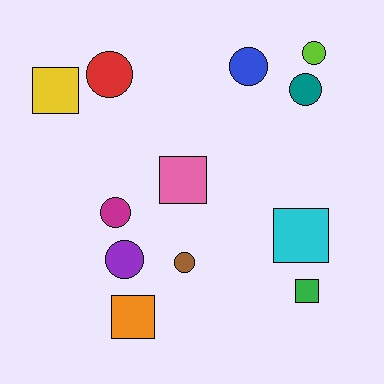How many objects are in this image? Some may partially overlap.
There are 12 objects.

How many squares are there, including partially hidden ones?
There are 5 squares.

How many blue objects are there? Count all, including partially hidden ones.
There is 1 blue object.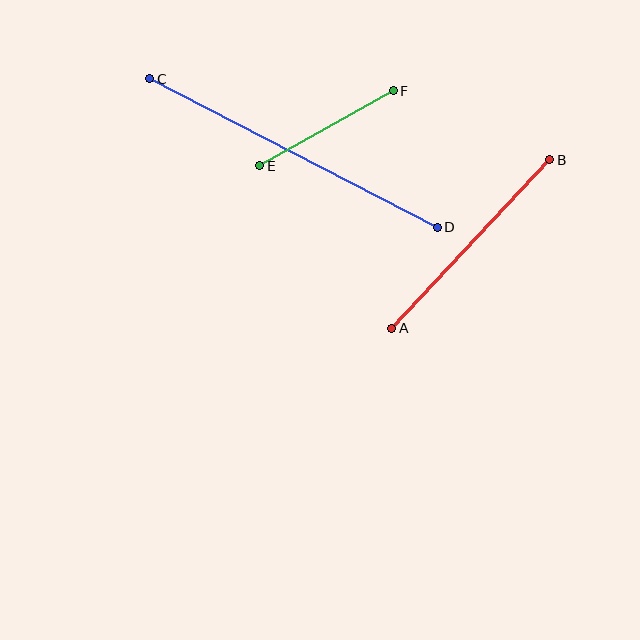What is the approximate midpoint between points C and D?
The midpoint is at approximately (293, 153) pixels.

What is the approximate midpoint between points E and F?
The midpoint is at approximately (326, 128) pixels.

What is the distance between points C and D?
The distance is approximately 324 pixels.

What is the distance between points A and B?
The distance is approximately 231 pixels.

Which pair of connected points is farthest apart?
Points C and D are farthest apart.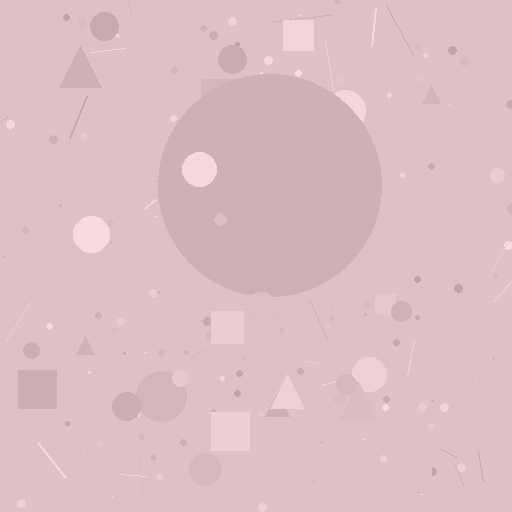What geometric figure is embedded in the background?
A circle is embedded in the background.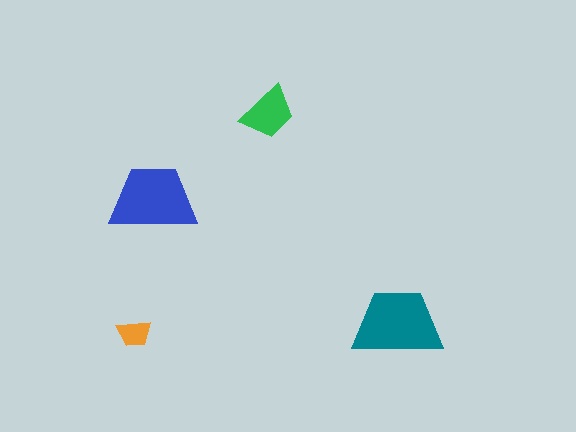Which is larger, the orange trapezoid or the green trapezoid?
The green one.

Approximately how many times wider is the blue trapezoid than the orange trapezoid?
About 2.5 times wider.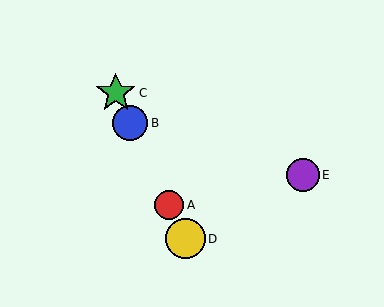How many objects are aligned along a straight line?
4 objects (A, B, C, D) are aligned along a straight line.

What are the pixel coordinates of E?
Object E is at (303, 175).